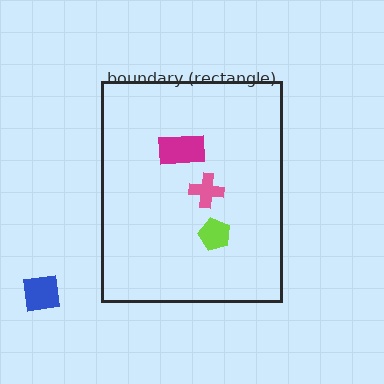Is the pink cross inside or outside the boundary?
Inside.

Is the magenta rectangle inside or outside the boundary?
Inside.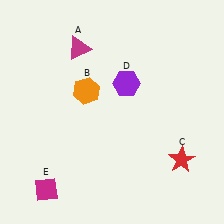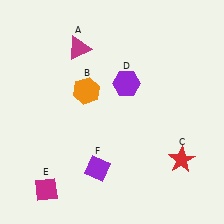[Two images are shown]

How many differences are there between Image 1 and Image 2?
There is 1 difference between the two images.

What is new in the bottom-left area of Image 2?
A purple diamond (F) was added in the bottom-left area of Image 2.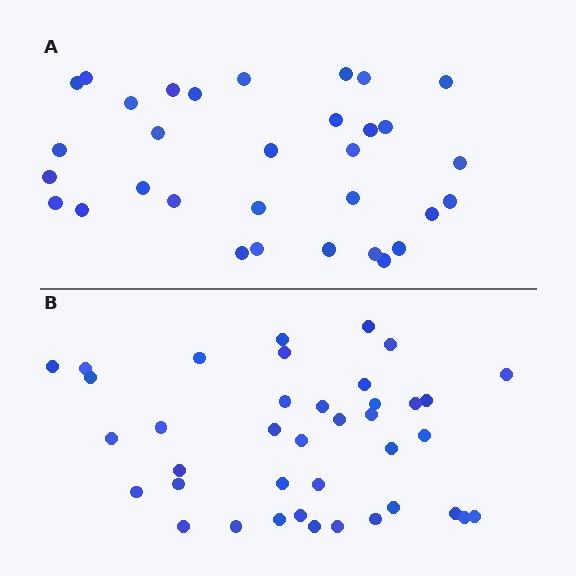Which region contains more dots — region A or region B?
Region B (the bottom region) has more dots.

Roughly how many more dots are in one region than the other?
Region B has roughly 8 or so more dots than region A.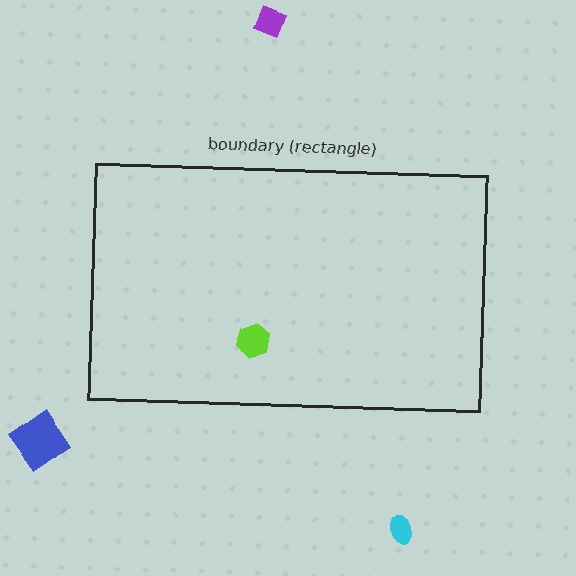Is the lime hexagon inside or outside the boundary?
Inside.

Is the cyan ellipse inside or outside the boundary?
Outside.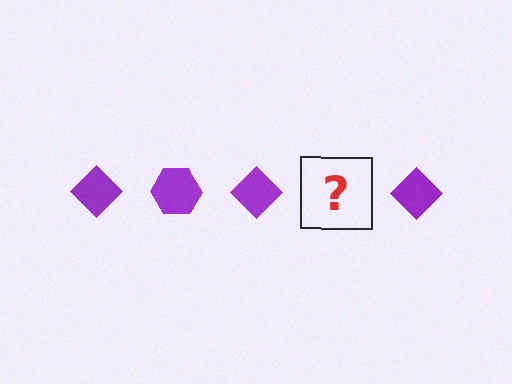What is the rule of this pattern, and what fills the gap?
The rule is that the pattern cycles through diamond, hexagon shapes in purple. The gap should be filled with a purple hexagon.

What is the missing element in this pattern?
The missing element is a purple hexagon.